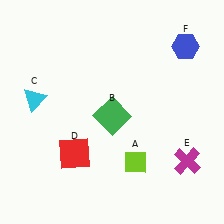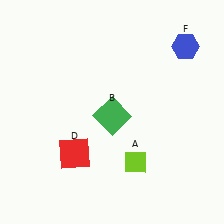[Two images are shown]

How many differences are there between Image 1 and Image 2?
There are 2 differences between the two images.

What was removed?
The cyan triangle (C), the magenta cross (E) were removed in Image 2.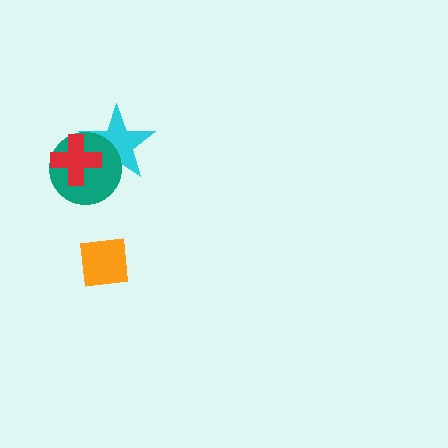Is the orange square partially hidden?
No, no other shape covers it.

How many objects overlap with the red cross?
2 objects overlap with the red cross.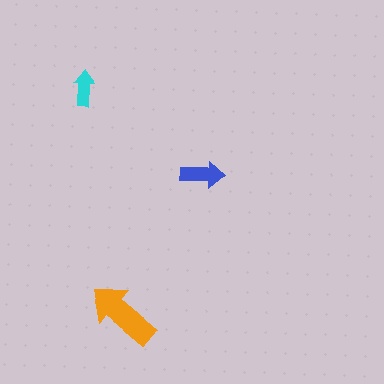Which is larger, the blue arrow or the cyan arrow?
The blue one.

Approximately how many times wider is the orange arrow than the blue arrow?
About 1.5 times wider.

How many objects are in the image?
There are 3 objects in the image.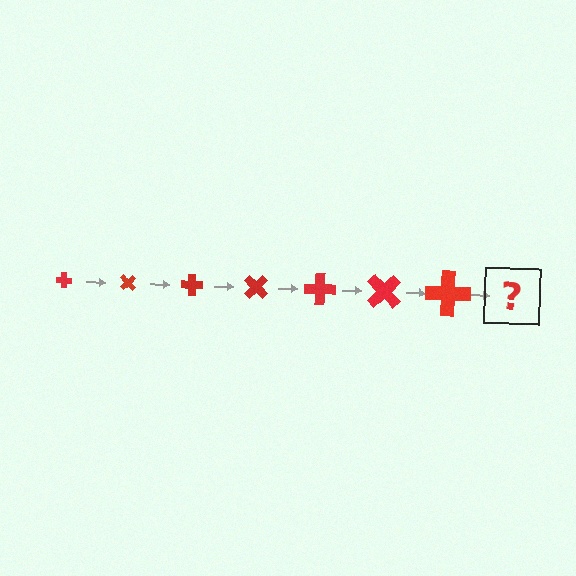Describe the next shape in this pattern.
It should be a cross, larger than the previous one and rotated 315 degrees from the start.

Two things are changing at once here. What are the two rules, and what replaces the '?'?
The two rules are that the cross grows larger each step and it rotates 45 degrees each step. The '?' should be a cross, larger than the previous one and rotated 315 degrees from the start.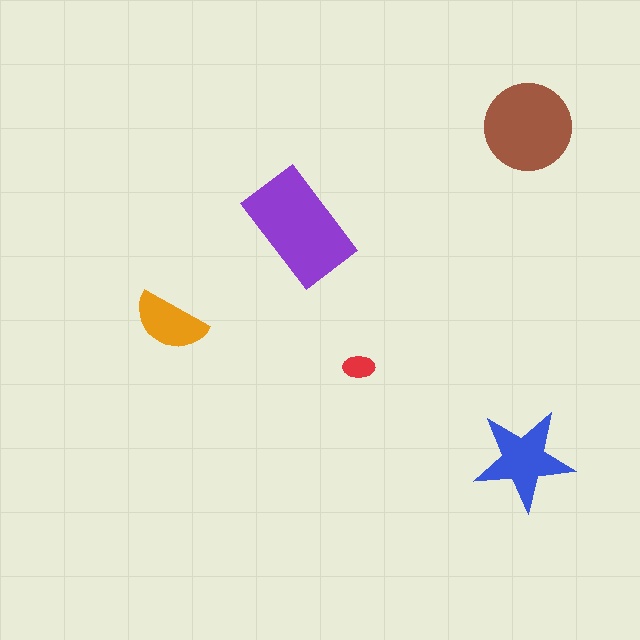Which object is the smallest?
The red ellipse.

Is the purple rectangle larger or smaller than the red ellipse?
Larger.